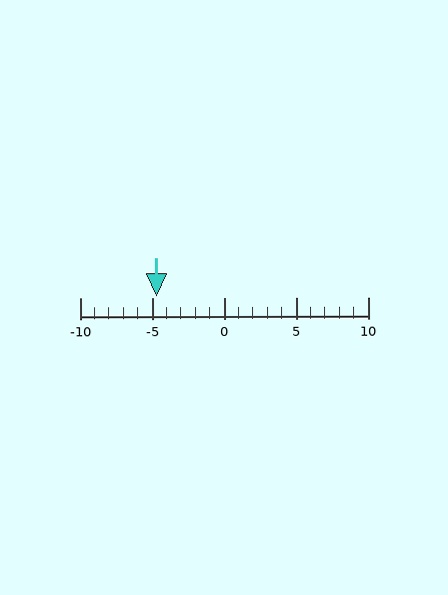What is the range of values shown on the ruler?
The ruler shows values from -10 to 10.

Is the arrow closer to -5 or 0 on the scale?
The arrow is closer to -5.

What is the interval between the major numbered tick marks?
The major tick marks are spaced 5 units apart.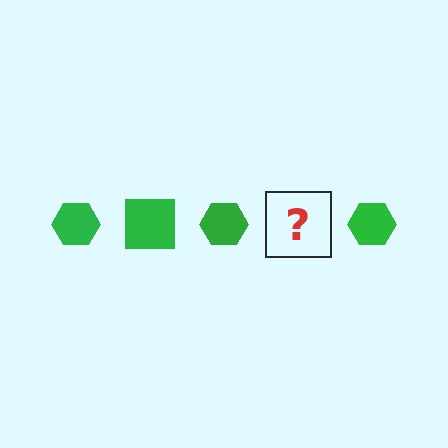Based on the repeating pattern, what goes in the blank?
The blank should be a green square.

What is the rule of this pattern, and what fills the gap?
The rule is that the pattern cycles through hexagon, square shapes in green. The gap should be filled with a green square.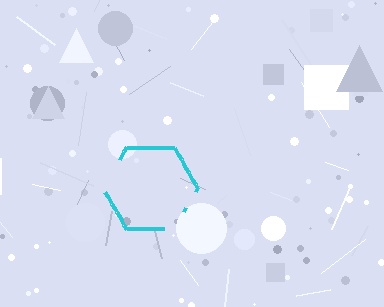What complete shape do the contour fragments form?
The contour fragments form a hexagon.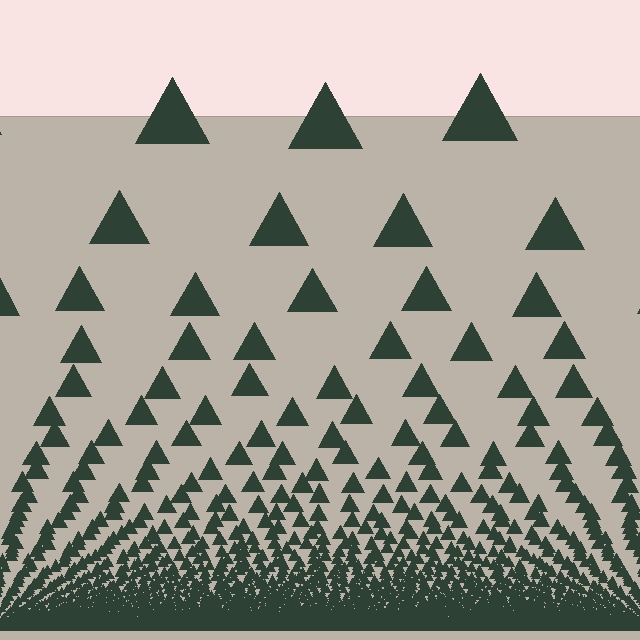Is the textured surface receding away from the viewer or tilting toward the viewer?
The surface appears to tilt toward the viewer. Texture elements get larger and sparser toward the top.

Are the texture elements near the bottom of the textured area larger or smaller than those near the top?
Smaller. The gradient is inverted — elements near the bottom are smaller and denser.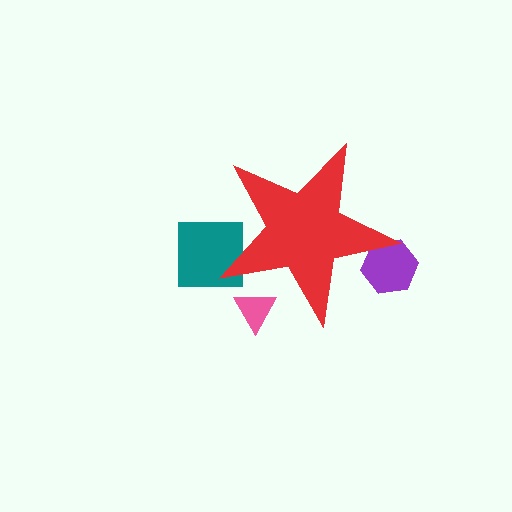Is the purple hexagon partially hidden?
Yes, the purple hexagon is partially hidden behind the red star.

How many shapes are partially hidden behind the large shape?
3 shapes are partially hidden.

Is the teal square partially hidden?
Yes, the teal square is partially hidden behind the red star.